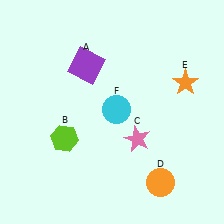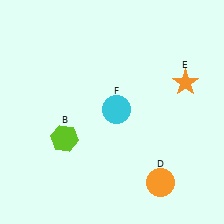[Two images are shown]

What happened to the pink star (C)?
The pink star (C) was removed in Image 2. It was in the bottom-right area of Image 1.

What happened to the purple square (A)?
The purple square (A) was removed in Image 2. It was in the top-left area of Image 1.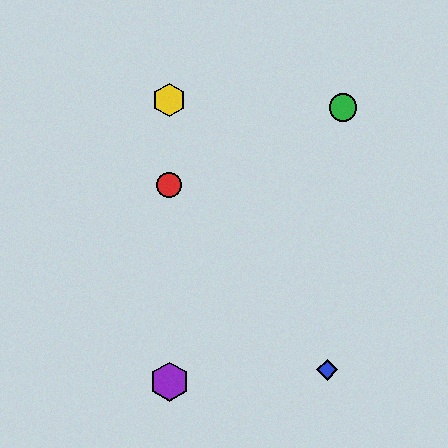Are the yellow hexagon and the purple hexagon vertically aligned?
Yes, both are at x≈169.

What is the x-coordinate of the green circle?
The green circle is at x≈343.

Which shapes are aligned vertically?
The red circle, the yellow hexagon, the purple hexagon are aligned vertically.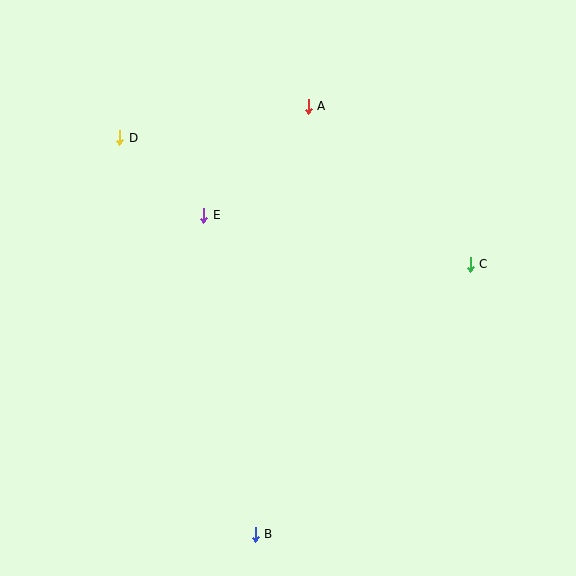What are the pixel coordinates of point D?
Point D is at (120, 138).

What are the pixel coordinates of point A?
Point A is at (308, 106).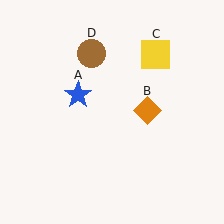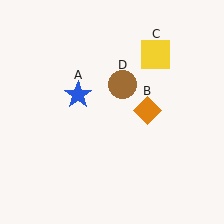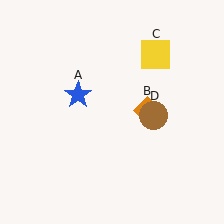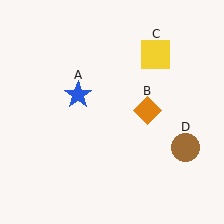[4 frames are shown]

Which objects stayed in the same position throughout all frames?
Blue star (object A) and orange diamond (object B) and yellow square (object C) remained stationary.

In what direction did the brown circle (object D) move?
The brown circle (object D) moved down and to the right.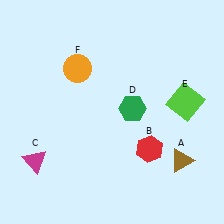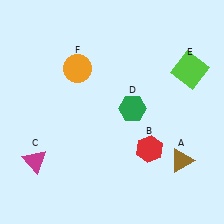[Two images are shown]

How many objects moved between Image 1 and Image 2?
1 object moved between the two images.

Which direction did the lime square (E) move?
The lime square (E) moved up.